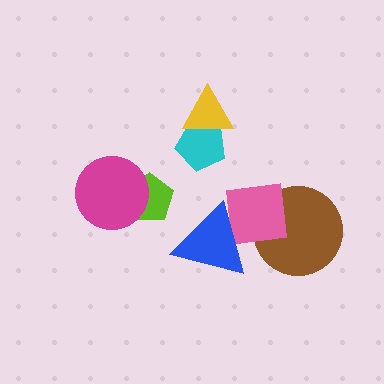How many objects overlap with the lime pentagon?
1 object overlaps with the lime pentagon.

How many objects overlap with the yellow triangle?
1 object overlaps with the yellow triangle.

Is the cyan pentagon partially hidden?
Yes, it is partially covered by another shape.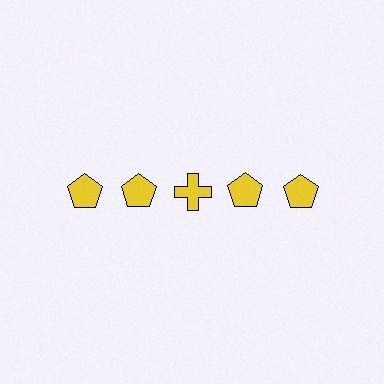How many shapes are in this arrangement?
There are 5 shapes arranged in a grid pattern.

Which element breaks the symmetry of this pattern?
The yellow cross in the top row, center column breaks the symmetry. All other shapes are yellow pentagons.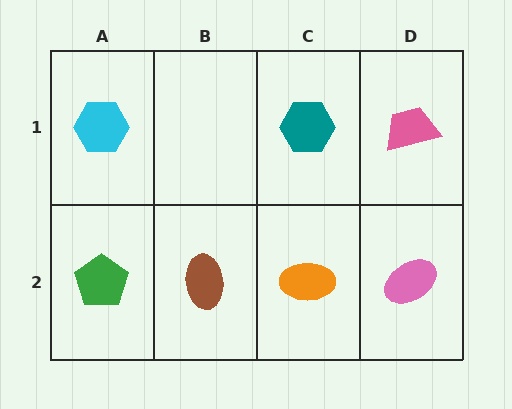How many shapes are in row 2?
4 shapes.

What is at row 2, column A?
A green pentagon.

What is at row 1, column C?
A teal hexagon.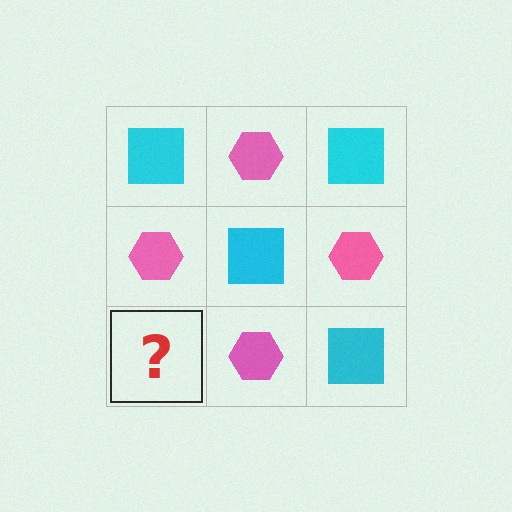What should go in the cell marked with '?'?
The missing cell should contain a cyan square.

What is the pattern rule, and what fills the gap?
The rule is that it alternates cyan square and pink hexagon in a checkerboard pattern. The gap should be filled with a cyan square.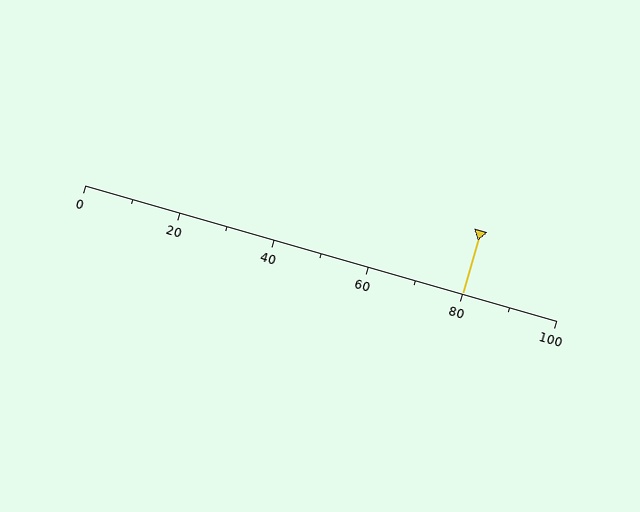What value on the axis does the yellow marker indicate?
The marker indicates approximately 80.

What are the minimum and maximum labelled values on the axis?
The axis runs from 0 to 100.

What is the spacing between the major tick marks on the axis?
The major ticks are spaced 20 apart.